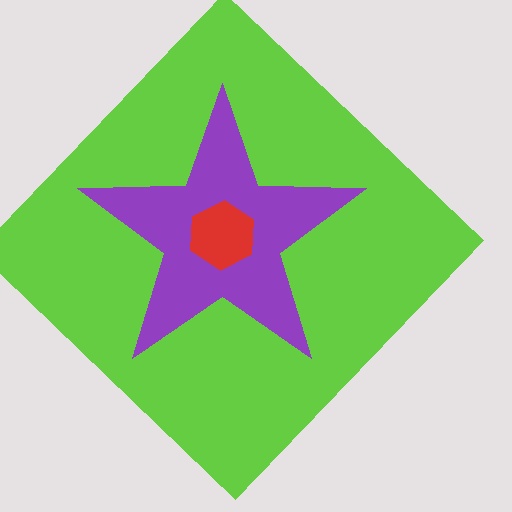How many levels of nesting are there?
3.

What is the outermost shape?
The lime diamond.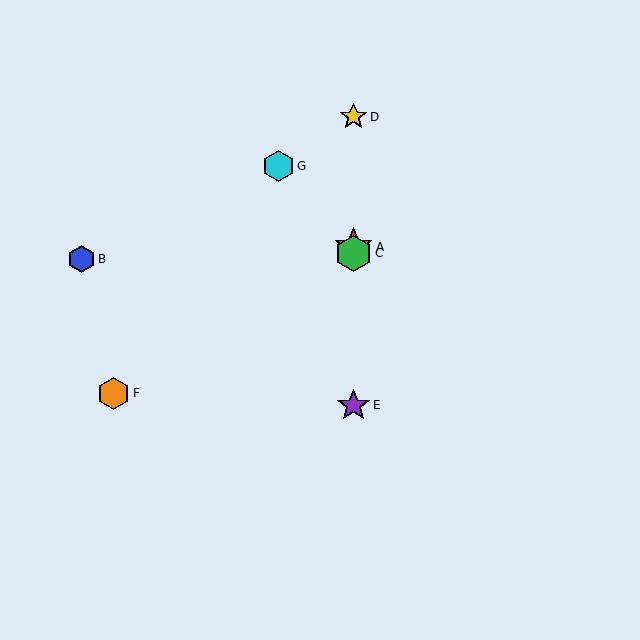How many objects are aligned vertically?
4 objects (A, C, D, E) are aligned vertically.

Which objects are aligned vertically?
Objects A, C, D, E are aligned vertically.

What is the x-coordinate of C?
Object C is at x≈353.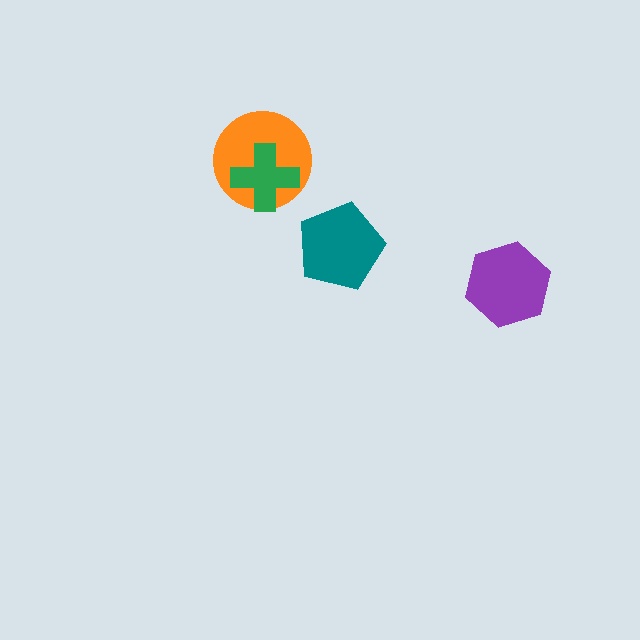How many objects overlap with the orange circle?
1 object overlaps with the orange circle.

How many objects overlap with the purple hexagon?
0 objects overlap with the purple hexagon.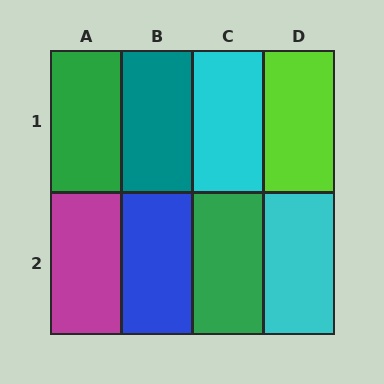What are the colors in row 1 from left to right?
Green, teal, cyan, lime.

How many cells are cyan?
2 cells are cyan.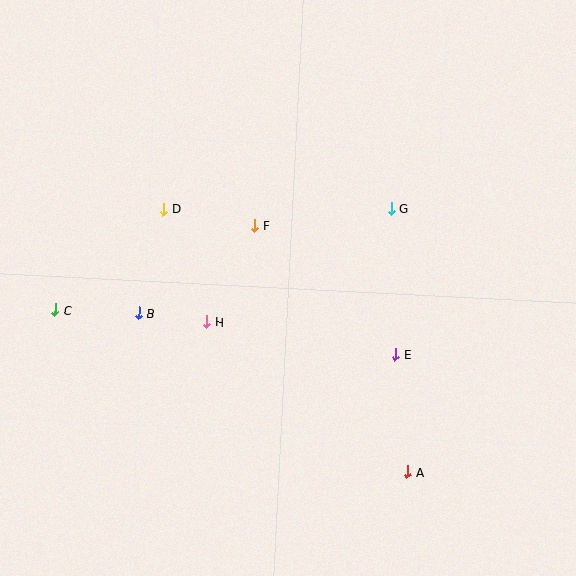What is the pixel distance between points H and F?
The distance between H and F is 107 pixels.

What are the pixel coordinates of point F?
Point F is at (255, 225).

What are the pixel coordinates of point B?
Point B is at (139, 313).